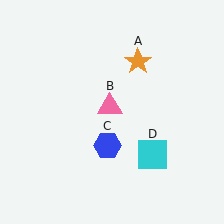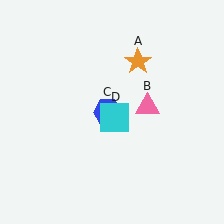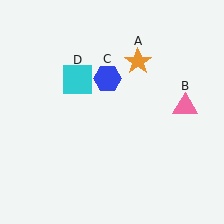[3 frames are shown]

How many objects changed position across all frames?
3 objects changed position: pink triangle (object B), blue hexagon (object C), cyan square (object D).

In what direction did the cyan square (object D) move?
The cyan square (object D) moved up and to the left.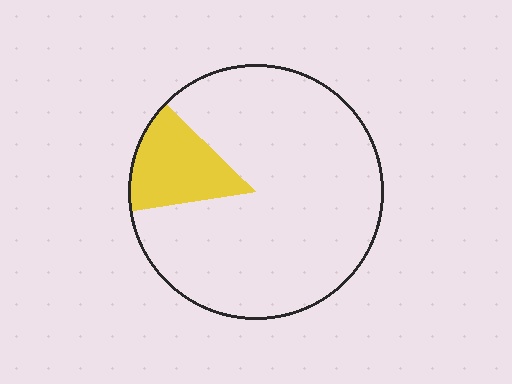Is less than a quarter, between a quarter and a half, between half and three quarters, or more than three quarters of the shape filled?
Less than a quarter.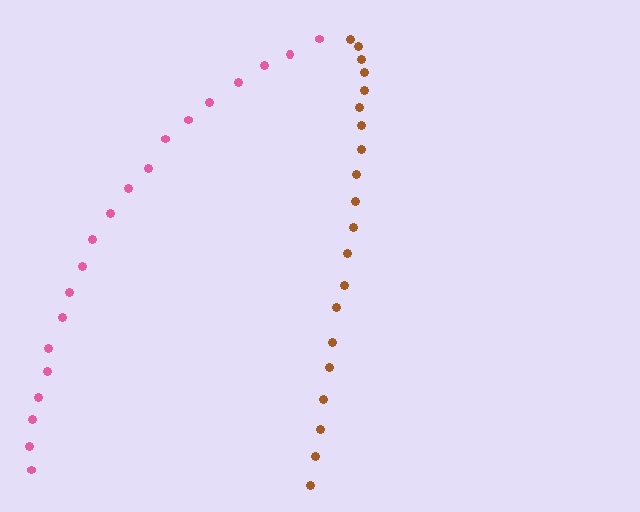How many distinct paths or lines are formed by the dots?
There are 2 distinct paths.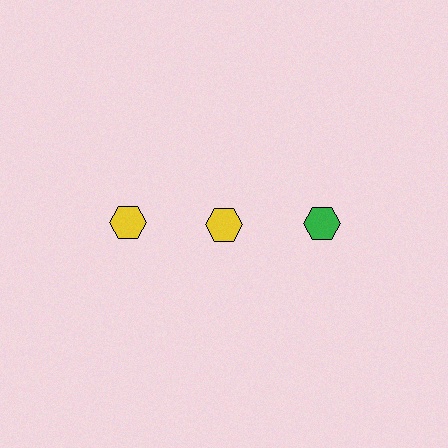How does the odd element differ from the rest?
It has a different color: green instead of yellow.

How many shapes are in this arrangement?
There are 3 shapes arranged in a grid pattern.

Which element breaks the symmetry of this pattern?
The green hexagon in the top row, center column breaks the symmetry. All other shapes are yellow hexagons.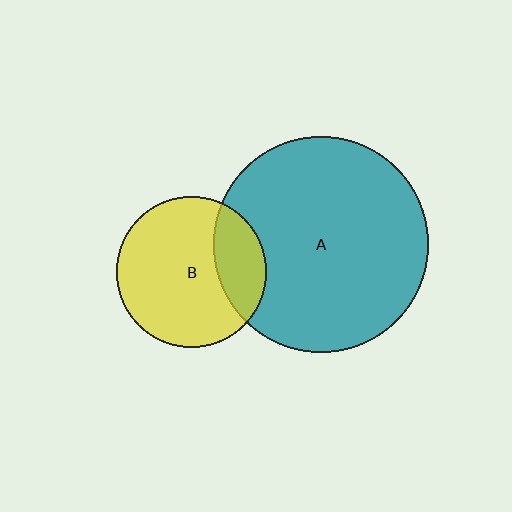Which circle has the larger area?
Circle A (teal).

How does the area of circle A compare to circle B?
Approximately 2.1 times.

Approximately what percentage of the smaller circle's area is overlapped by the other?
Approximately 25%.